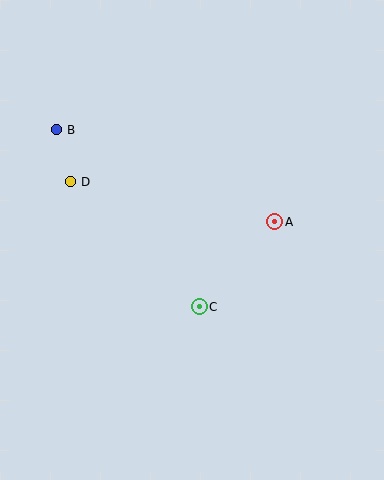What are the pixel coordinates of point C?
Point C is at (199, 307).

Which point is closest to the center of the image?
Point C at (199, 307) is closest to the center.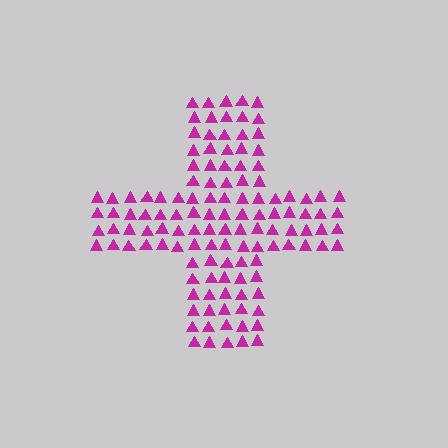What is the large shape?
The large shape is a cross.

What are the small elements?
The small elements are triangles.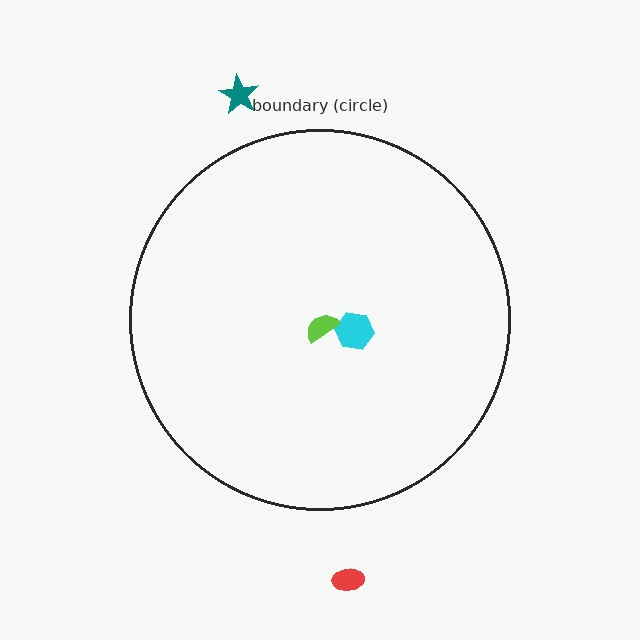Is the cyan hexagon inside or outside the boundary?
Inside.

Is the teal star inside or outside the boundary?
Outside.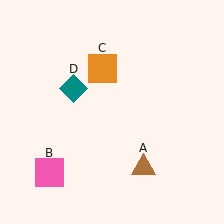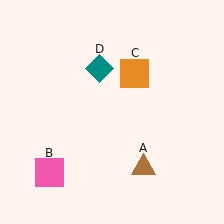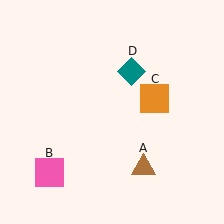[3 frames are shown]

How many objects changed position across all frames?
2 objects changed position: orange square (object C), teal diamond (object D).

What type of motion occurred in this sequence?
The orange square (object C), teal diamond (object D) rotated clockwise around the center of the scene.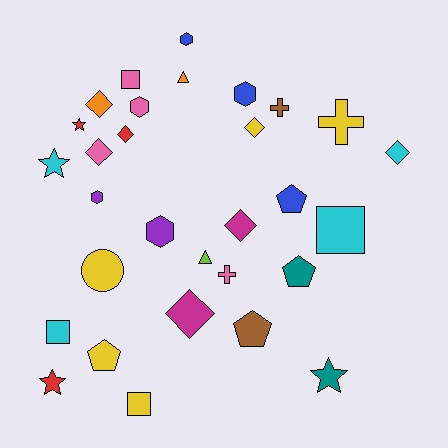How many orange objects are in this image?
There are 2 orange objects.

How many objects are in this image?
There are 30 objects.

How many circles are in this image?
There is 1 circle.